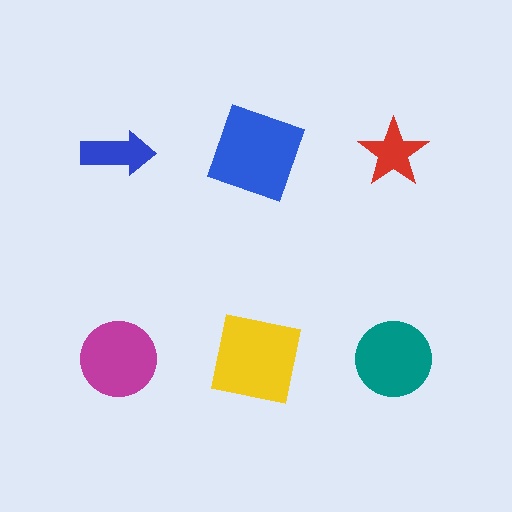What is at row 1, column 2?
A blue square.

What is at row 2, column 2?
A yellow square.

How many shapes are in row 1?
3 shapes.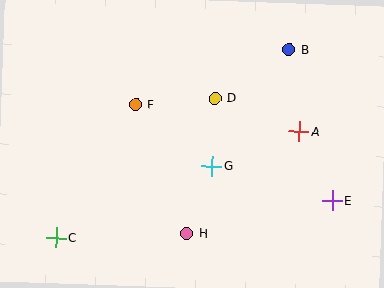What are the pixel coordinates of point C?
Point C is at (56, 238).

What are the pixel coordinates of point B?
Point B is at (289, 49).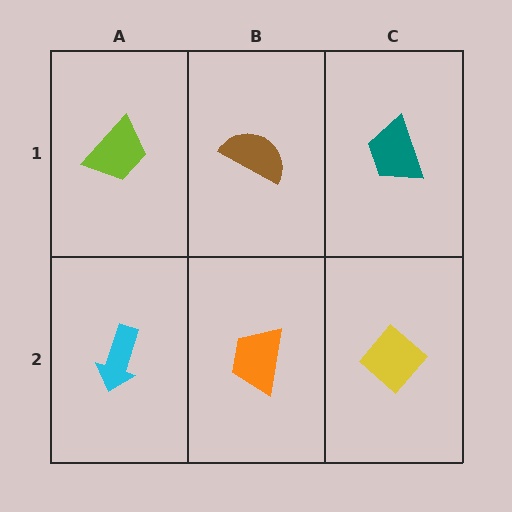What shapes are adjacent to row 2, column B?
A brown semicircle (row 1, column B), a cyan arrow (row 2, column A), a yellow diamond (row 2, column C).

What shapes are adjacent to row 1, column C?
A yellow diamond (row 2, column C), a brown semicircle (row 1, column B).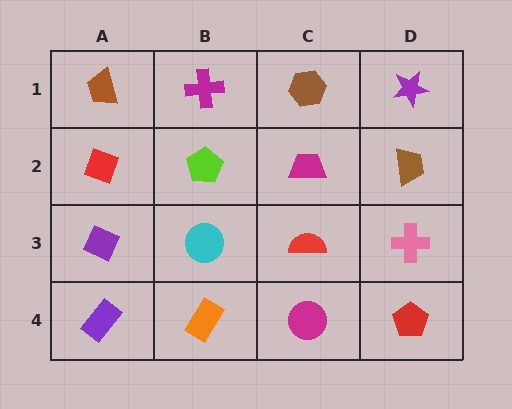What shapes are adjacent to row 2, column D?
A purple star (row 1, column D), a pink cross (row 3, column D), a magenta trapezoid (row 2, column C).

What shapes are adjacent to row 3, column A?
A red diamond (row 2, column A), a purple rectangle (row 4, column A), a cyan circle (row 3, column B).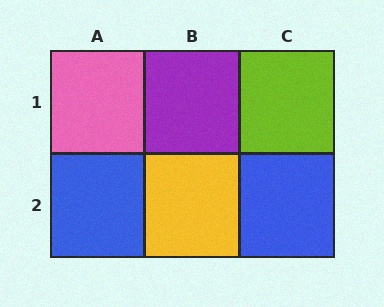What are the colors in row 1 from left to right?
Pink, purple, lime.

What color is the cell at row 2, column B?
Yellow.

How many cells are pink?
1 cell is pink.